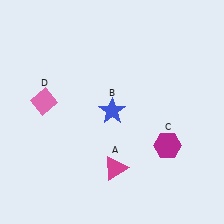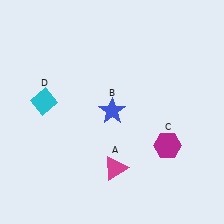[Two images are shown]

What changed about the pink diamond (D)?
In Image 1, D is pink. In Image 2, it changed to cyan.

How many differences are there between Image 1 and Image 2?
There is 1 difference between the two images.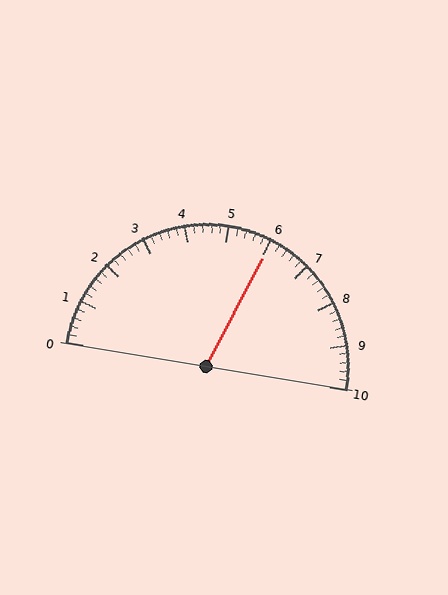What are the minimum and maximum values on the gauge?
The gauge ranges from 0 to 10.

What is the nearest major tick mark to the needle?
The nearest major tick mark is 6.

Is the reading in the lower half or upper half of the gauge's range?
The reading is in the upper half of the range (0 to 10).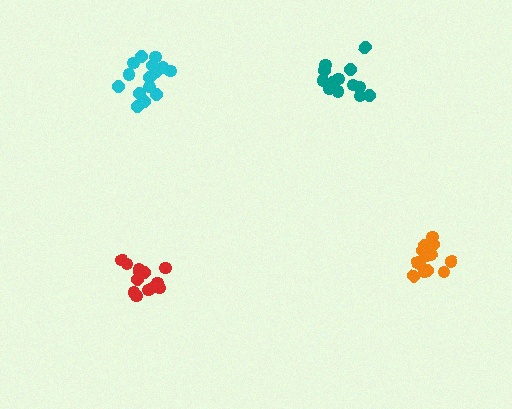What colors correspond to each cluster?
The clusters are colored: cyan, orange, red, teal.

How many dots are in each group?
Group 1: 16 dots, Group 2: 13 dots, Group 3: 13 dots, Group 4: 13 dots (55 total).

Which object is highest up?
The teal cluster is topmost.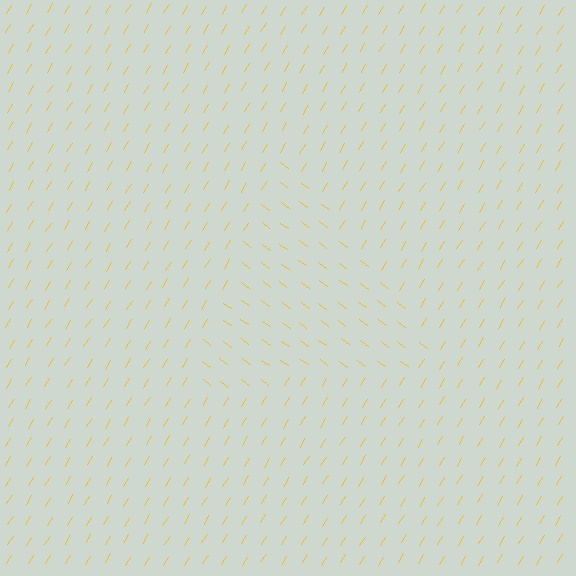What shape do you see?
I see a triangle.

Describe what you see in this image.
The image is filled with small yellow line segments. A triangle region in the image has lines oriented differently from the surrounding lines, creating a visible texture boundary.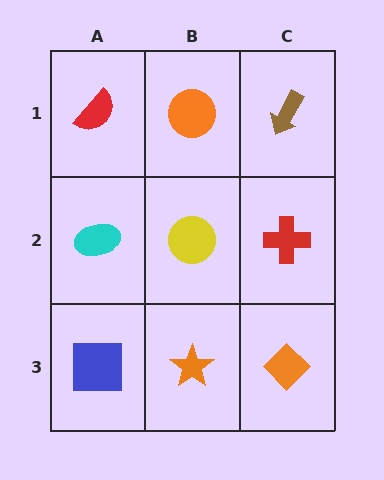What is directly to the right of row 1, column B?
A brown arrow.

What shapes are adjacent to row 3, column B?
A yellow circle (row 2, column B), a blue square (row 3, column A), an orange diamond (row 3, column C).